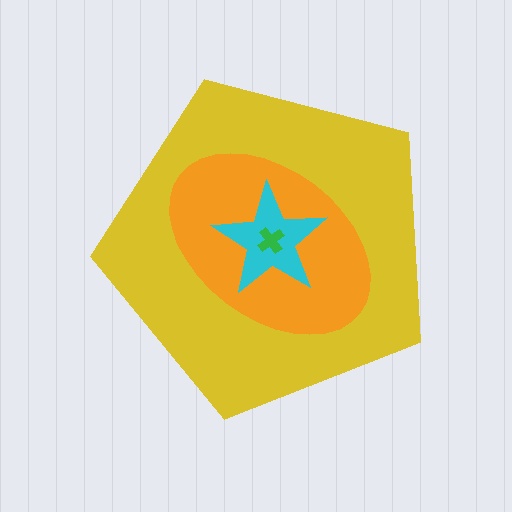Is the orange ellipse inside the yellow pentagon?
Yes.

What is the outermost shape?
The yellow pentagon.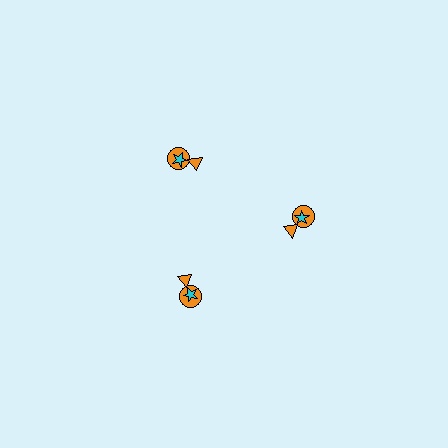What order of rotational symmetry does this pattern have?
This pattern has 3-fold rotational symmetry.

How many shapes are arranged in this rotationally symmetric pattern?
There are 9 shapes, arranged in 3 groups of 3.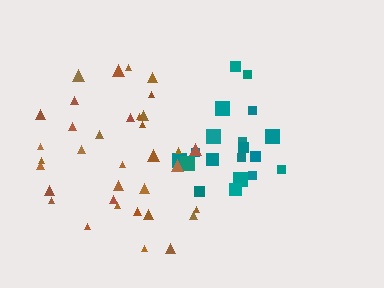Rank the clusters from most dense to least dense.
teal, brown.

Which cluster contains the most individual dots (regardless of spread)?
Brown (35).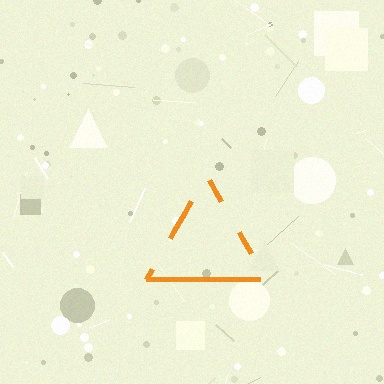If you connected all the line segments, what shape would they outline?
They would outline a triangle.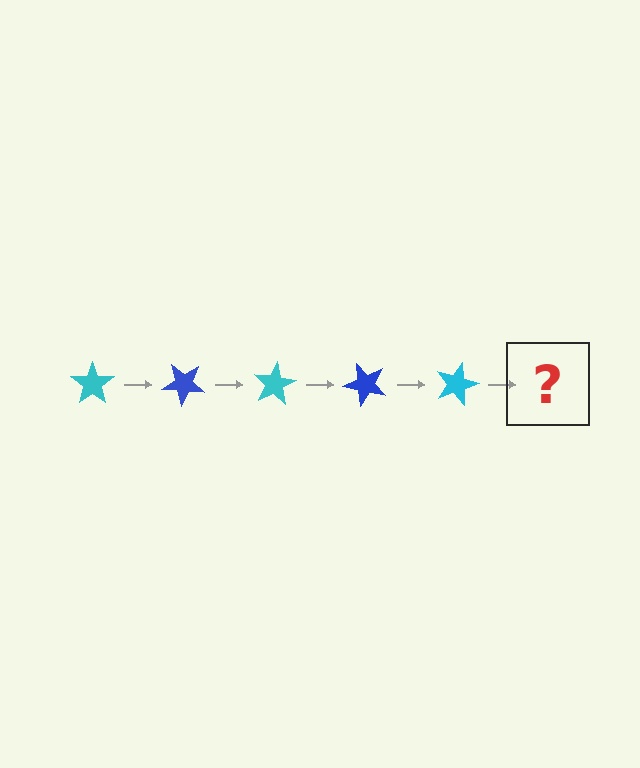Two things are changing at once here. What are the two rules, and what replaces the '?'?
The two rules are that it rotates 40 degrees each step and the color cycles through cyan and blue. The '?' should be a blue star, rotated 200 degrees from the start.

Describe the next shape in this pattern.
It should be a blue star, rotated 200 degrees from the start.